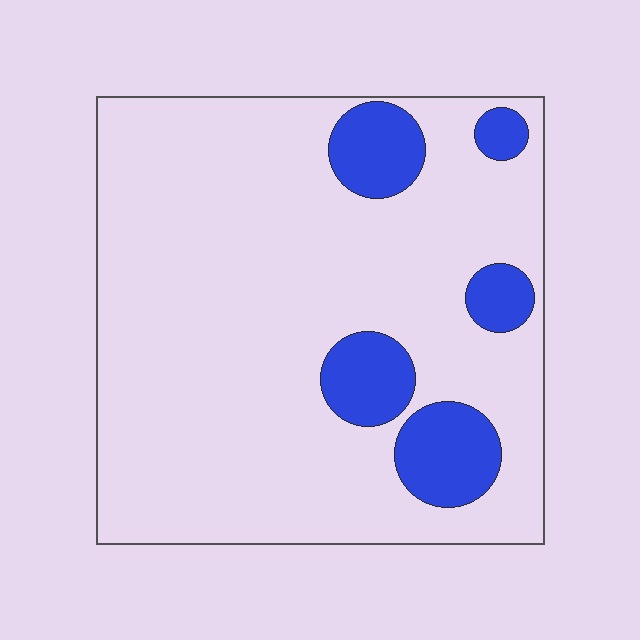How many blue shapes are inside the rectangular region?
5.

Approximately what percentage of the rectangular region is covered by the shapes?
Approximately 15%.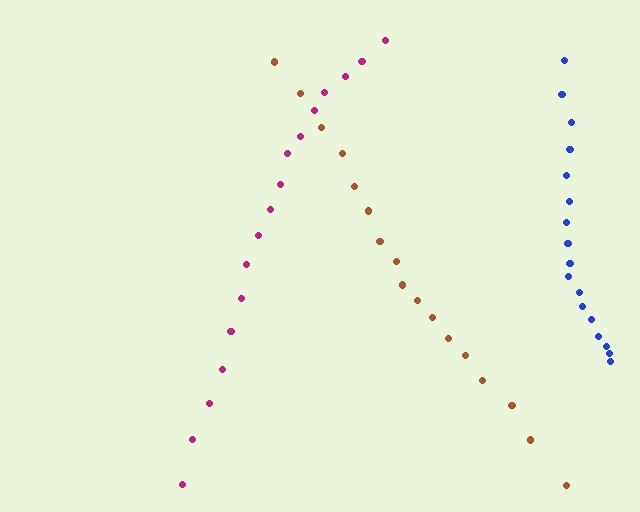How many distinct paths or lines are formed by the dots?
There are 3 distinct paths.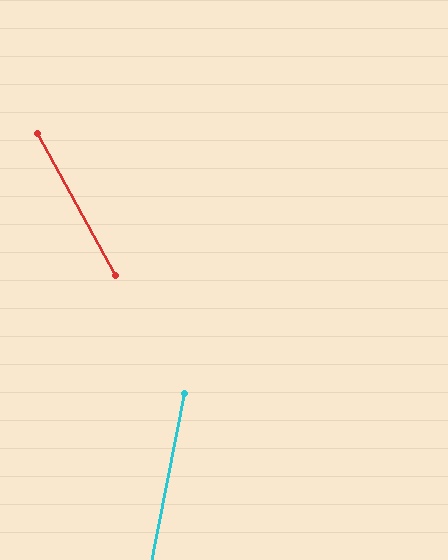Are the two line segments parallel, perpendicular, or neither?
Neither parallel nor perpendicular — they differ by about 40°.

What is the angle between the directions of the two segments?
Approximately 40 degrees.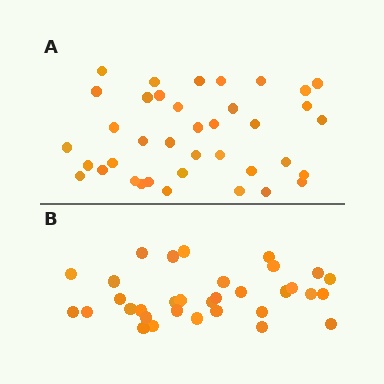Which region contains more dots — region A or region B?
Region A (the top region) has more dots.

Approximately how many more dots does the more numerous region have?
Region A has about 5 more dots than region B.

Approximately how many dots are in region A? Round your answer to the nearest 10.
About 40 dots. (The exact count is 38, which rounds to 40.)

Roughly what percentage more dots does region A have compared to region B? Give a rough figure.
About 15% more.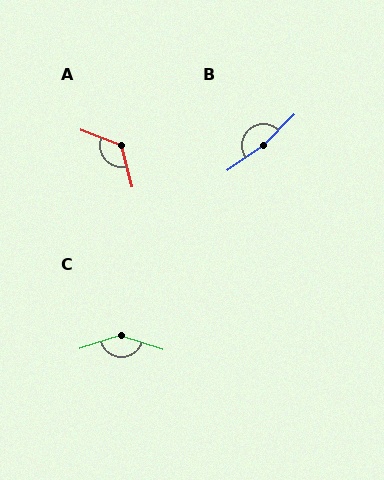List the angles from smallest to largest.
A (125°), C (144°), B (169°).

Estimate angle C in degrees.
Approximately 144 degrees.